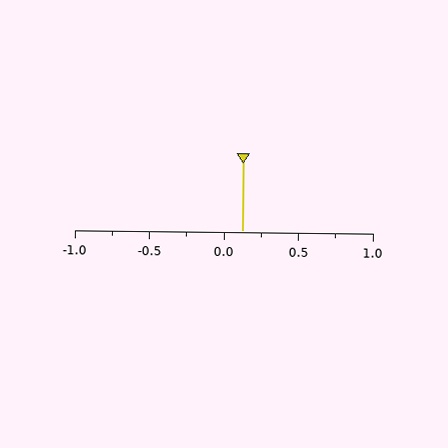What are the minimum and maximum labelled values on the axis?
The axis runs from -1.0 to 1.0.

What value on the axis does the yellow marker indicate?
The marker indicates approximately 0.12.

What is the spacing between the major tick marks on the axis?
The major ticks are spaced 0.5 apart.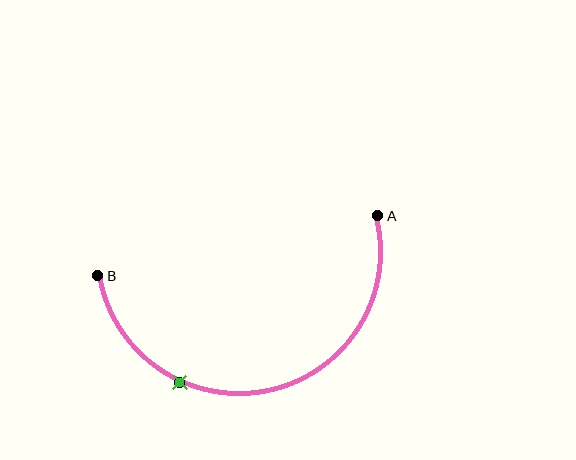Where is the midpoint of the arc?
The arc midpoint is the point on the curve farthest from the straight line joining A and B. It sits below that line.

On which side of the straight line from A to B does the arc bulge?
The arc bulges below the straight line connecting A and B.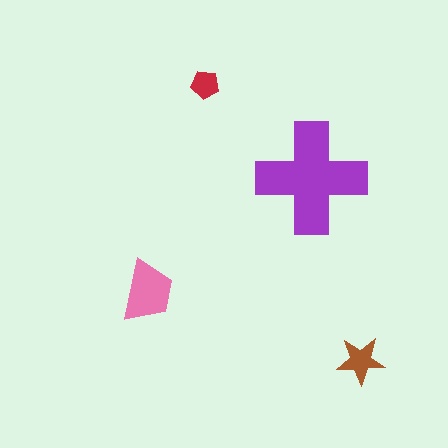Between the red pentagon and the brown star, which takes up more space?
The brown star.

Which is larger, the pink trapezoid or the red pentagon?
The pink trapezoid.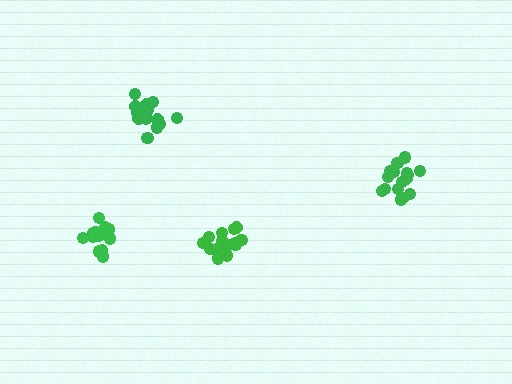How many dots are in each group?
Group 1: 16 dots, Group 2: 17 dots, Group 3: 13 dots, Group 4: 17 dots (63 total).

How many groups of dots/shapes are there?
There are 4 groups.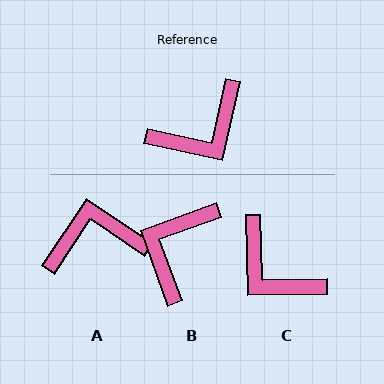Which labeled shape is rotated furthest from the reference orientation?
A, about 159 degrees away.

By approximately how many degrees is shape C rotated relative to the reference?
Approximately 77 degrees clockwise.